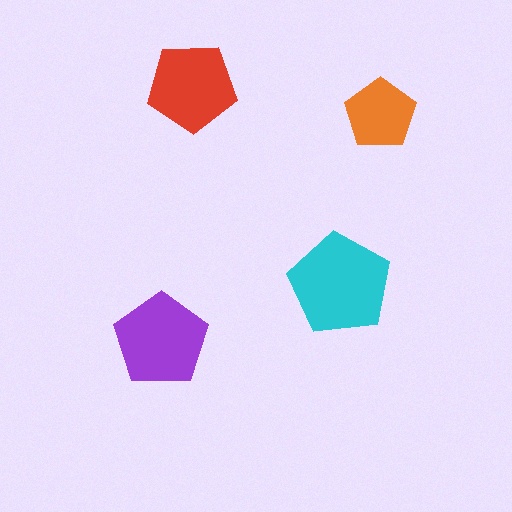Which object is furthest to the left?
The purple pentagon is leftmost.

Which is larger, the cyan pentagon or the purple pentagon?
The cyan one.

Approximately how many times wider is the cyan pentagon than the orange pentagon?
About 1.5 times wider.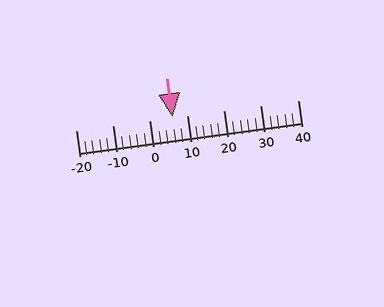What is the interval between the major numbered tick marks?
The major tick marks are spaced 10 units apart.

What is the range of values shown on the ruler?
The ruler shows values from -20 to 40.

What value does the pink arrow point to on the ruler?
The pink arrow points to approximately 6.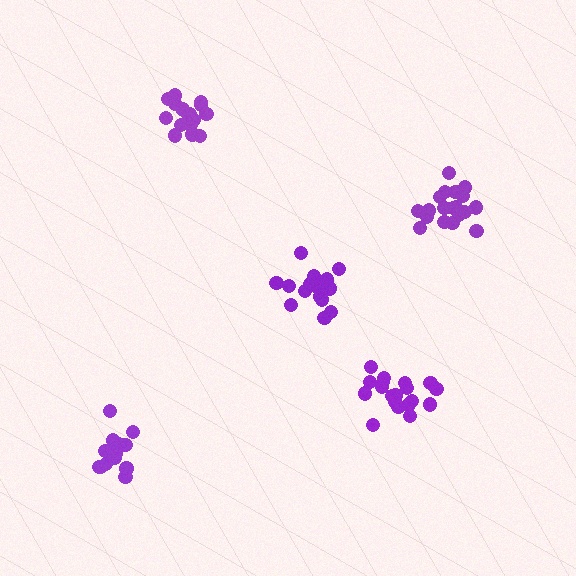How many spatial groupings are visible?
There are 5 spatial groupings.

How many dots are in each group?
Group 1: 17 dots, Group 2: 21 dots, Group 3: 19 dots, Group 4: 16 dots, Group 5: 17 dots (90 total).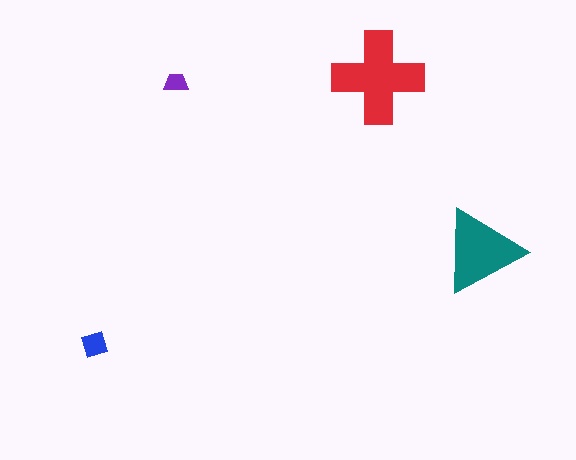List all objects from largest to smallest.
The red cross, the teal triangle, the blue diamond, the purple trapezoid.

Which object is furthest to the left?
The blue diamond is leftmost.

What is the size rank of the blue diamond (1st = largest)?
3rd.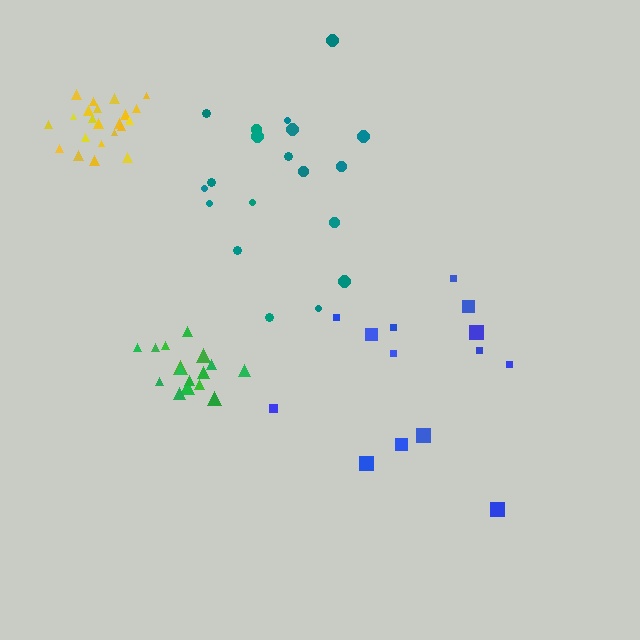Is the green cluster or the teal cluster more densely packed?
Green.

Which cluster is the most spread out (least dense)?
Blue.